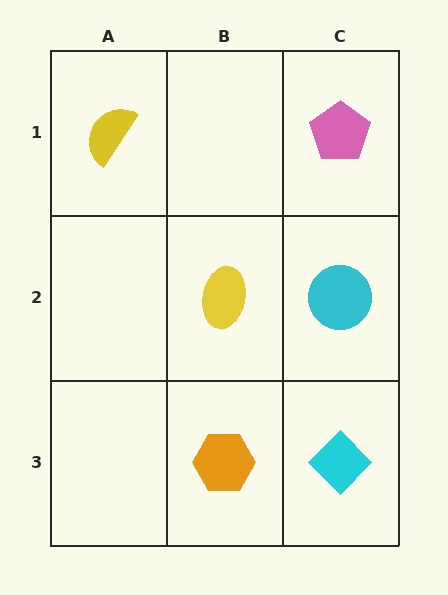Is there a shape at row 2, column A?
No, that cell is empty.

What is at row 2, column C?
A cyan circle.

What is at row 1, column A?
A yellow semicircle.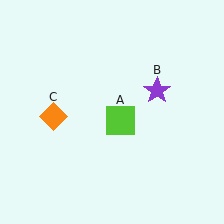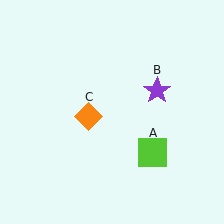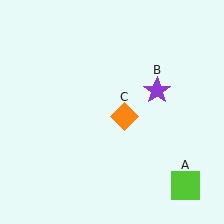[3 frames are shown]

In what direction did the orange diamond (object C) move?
The orange diamond (object C) moved right.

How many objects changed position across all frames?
2 objects changed position: lime square (object A), orange diamond (object C).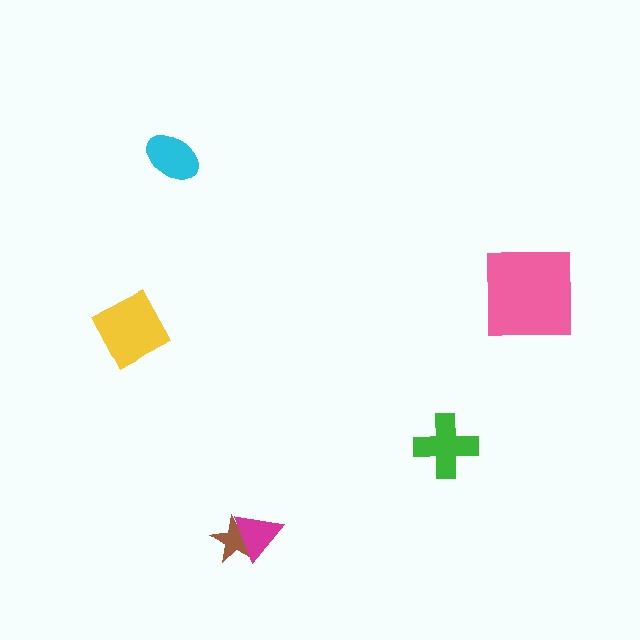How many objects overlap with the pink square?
0 objects overlap with the pink square.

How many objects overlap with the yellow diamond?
0 objects overlap with the yellow diamond.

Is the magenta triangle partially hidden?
No, no other shape covers it.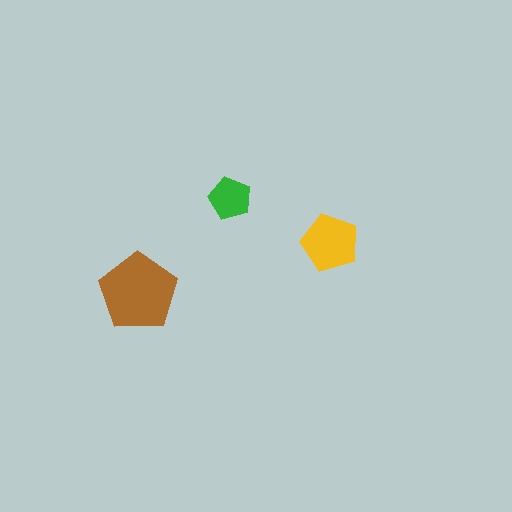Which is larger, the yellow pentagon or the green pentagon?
The yellow one.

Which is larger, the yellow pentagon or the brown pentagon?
The brown one.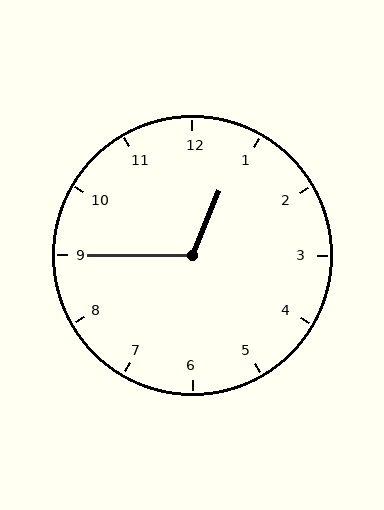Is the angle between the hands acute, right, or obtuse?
It is obtuse.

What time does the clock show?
12:45.